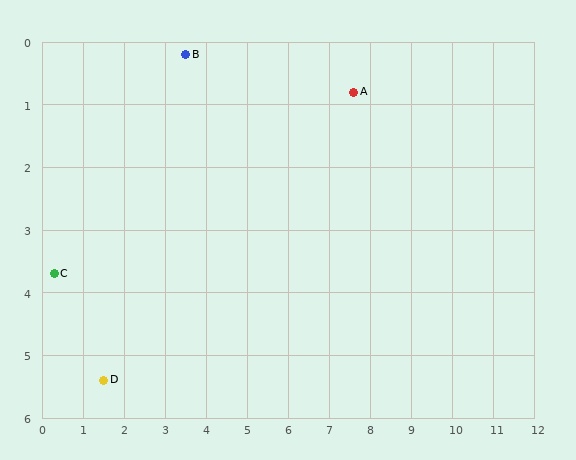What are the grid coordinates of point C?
Point C is at approximately (0.3, 3.7).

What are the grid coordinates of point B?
Point B is at approximately (3.5, 0.2).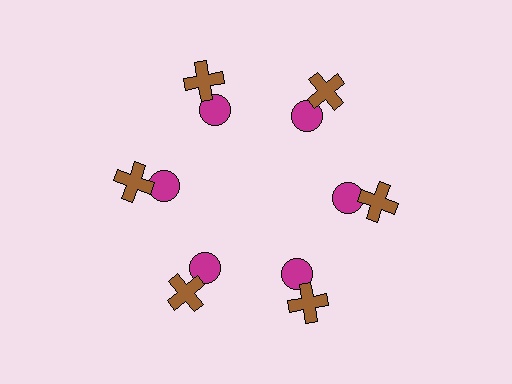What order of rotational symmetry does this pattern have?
This pattern has 6-fold rotational symmetry.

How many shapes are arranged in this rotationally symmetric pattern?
There are 12 shapes, arranged in 6 groups of 2.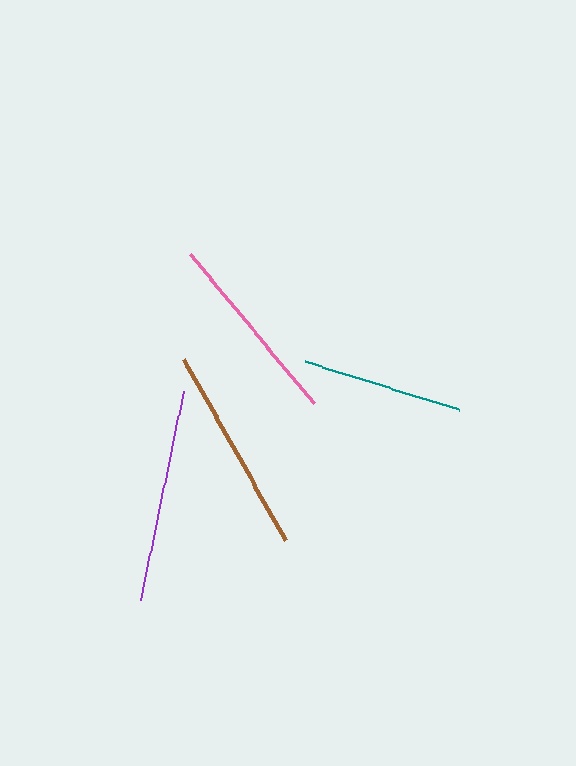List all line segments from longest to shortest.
From longest to shortest: purple, brown, pink, teal.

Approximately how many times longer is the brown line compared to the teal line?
The brown line is approximately 1.3 times the length of the teal line.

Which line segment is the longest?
The purple line is the longest at approximately 213 pixels.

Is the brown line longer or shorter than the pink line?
The brown line is longer than the pink line.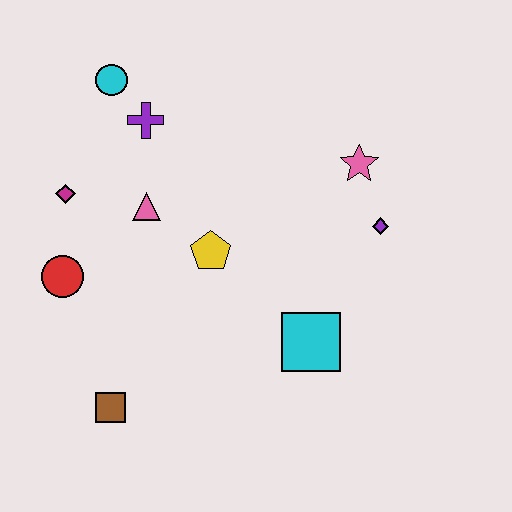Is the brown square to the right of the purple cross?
No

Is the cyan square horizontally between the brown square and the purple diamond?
Yes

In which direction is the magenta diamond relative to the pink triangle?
The magenta diamond is to the left of the pink triangle.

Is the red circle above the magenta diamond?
No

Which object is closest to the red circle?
The magenta diamond is closest to the red circle.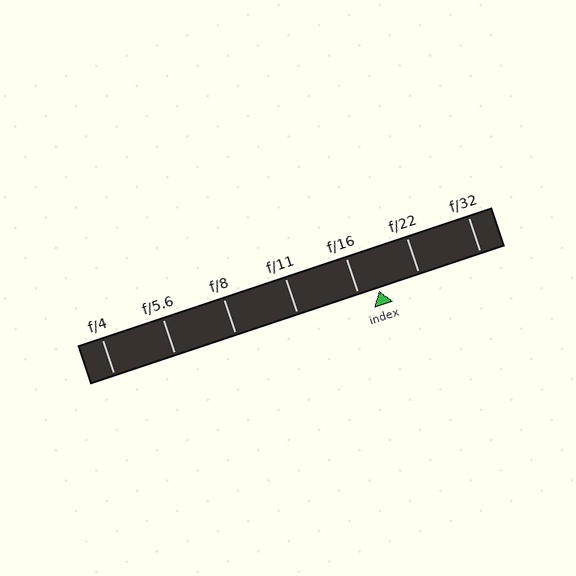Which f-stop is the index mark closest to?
The index mark is closest to f/16.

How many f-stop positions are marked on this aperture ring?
There are 7 f-stop positions marked.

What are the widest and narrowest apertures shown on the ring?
The widest aperture shown is f/4 and the narrowest is f/32.